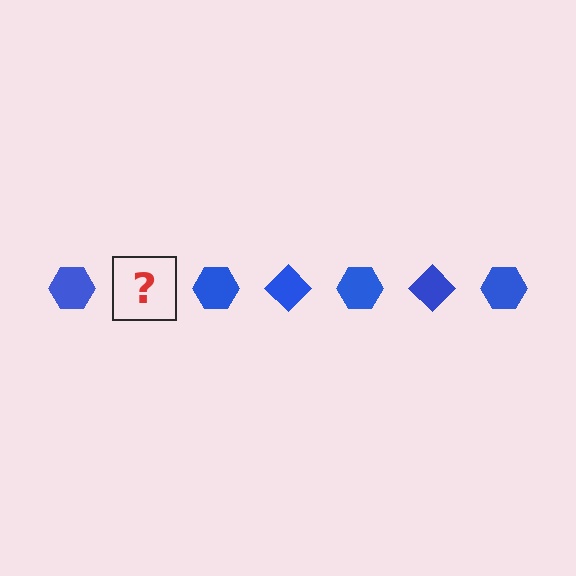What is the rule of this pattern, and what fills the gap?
The rule is that the pattern cycles through hexagon, diamond shapes in blue. The gap should be filled with a blue diamond.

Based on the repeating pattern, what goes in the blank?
The blank should be a blue diamond.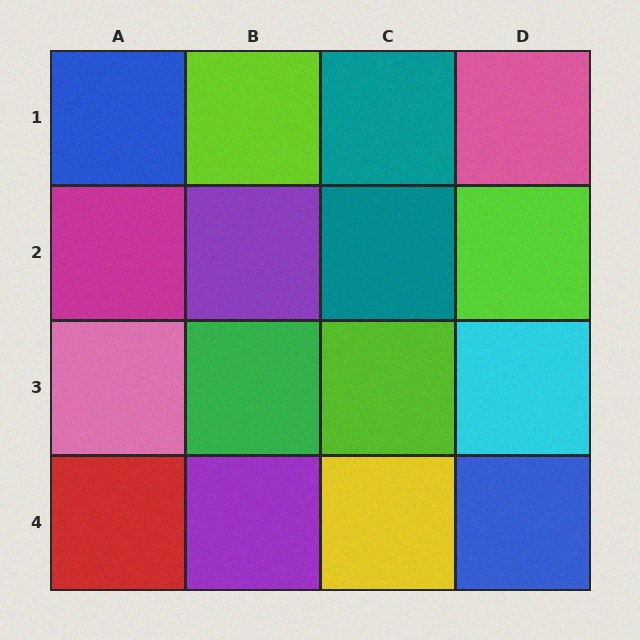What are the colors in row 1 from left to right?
Blue, lime, teal, pink.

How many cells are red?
1 cell is red.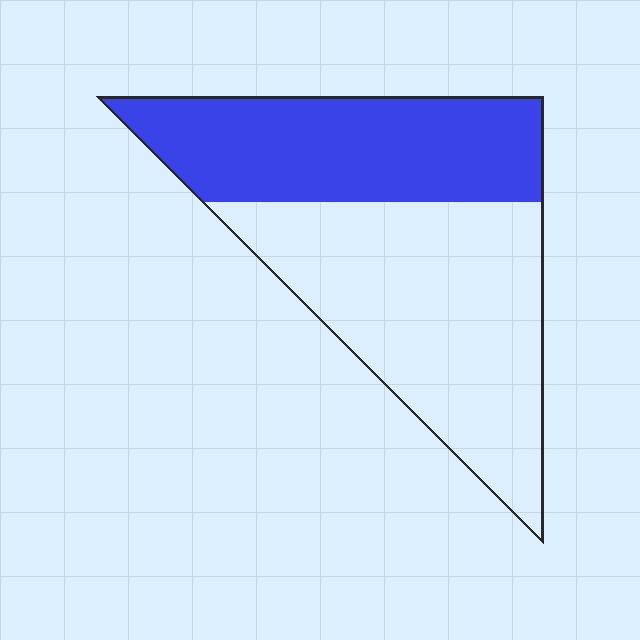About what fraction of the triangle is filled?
About two fifths (2/5).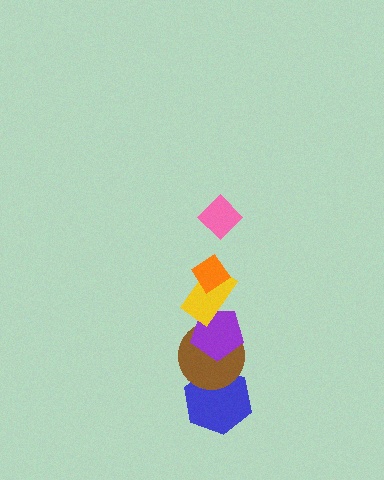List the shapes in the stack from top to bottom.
From top to bottom: the pink diamond, the orange diamond, the yellow rectangle, the purple pentagon, the brown circle, the blue hexagon.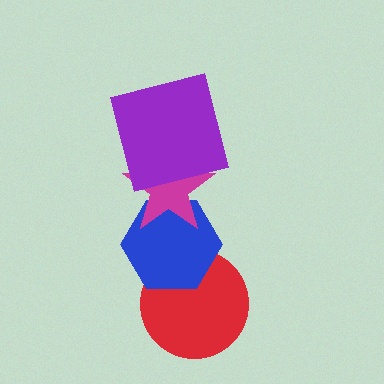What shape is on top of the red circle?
The blue hexagon is on top of the red circle.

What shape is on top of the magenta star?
The purple square is on top of the magenta star.